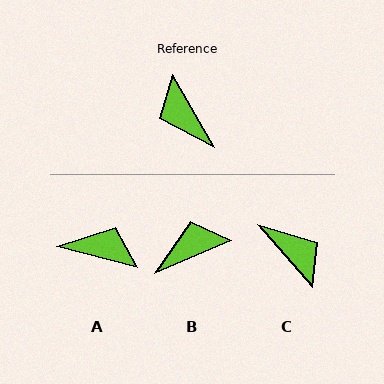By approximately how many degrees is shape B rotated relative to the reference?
Approximately 97 degrees clockwise.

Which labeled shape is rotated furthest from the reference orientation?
C, about 169 degrees away.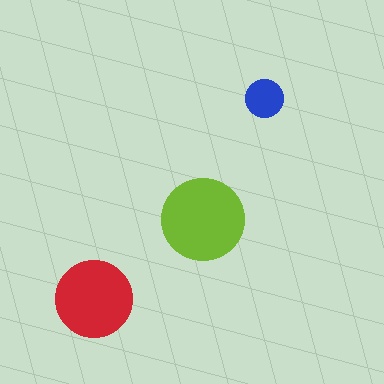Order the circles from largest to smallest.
the lime one, the red one, the blue one.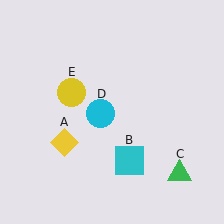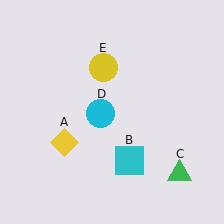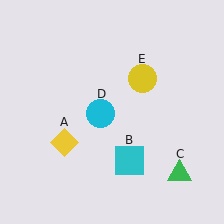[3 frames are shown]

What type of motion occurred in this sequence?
The yellow circle (object E) rotated clockwise around the center of the scene.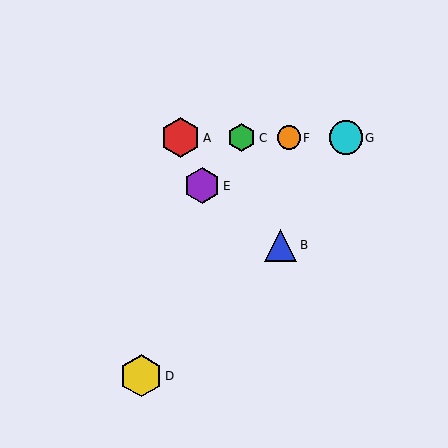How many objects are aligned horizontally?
4 objects (A, C, F, G) are aligned horizontally.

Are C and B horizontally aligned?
No, C is at y≈138 and B is at y≈245.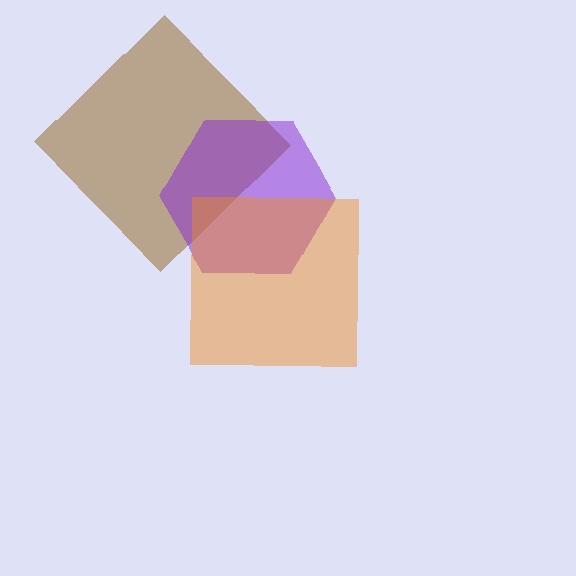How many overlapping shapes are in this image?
There are 3 overlapping shapes in the image.